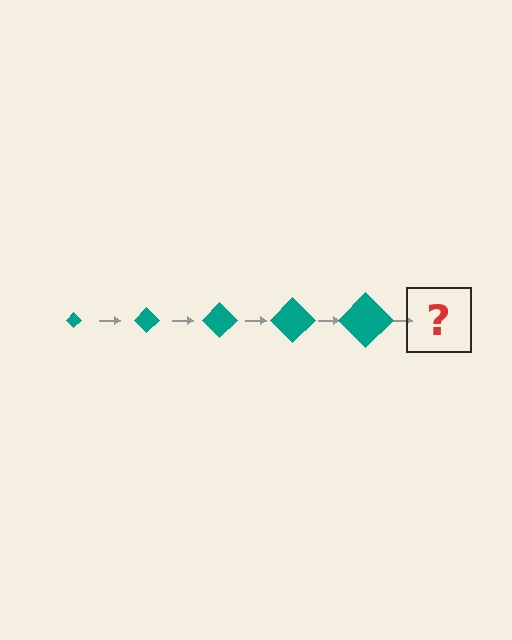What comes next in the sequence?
The next element should be a teal diamond, larger than the previous one.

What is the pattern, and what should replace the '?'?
The pattern is that the diamond gets progressively larger each step. The '?' should be a teal diamond, larger than the previous one.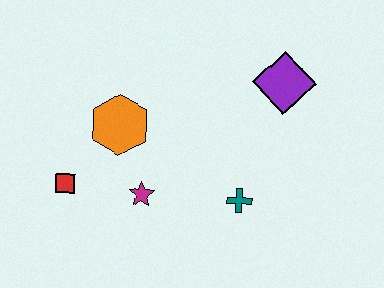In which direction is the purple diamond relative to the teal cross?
The purple diamond is above the teal cross.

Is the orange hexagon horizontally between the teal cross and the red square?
Yes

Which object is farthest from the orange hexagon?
The purple diamond is farthest from the orange hexagon.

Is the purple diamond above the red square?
Yes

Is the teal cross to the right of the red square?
Yes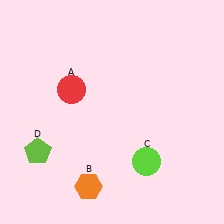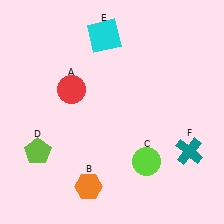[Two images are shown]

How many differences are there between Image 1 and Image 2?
There are 2 differences between the two images.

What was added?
A cyan square (E), a teal cross (F) were added in Image 2.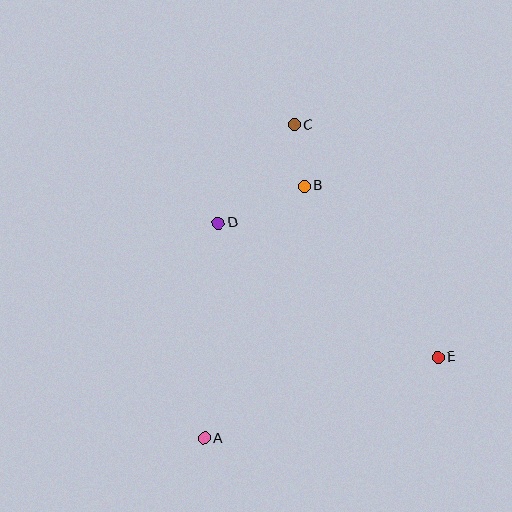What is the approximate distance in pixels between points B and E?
The distance between B and E is approximately 217 pixels.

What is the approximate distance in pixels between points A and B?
The distance between A and B is approximately 271 pixels.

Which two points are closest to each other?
Points B and C are closest to each other.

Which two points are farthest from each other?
Points A and C are farthest from each other.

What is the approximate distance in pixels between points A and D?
The distance between A and D is approximately 216 pixels.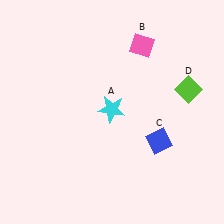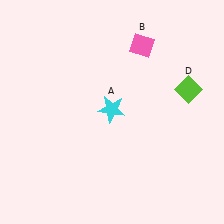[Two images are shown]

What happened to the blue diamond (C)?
The blue diamond (C) was removed in Image 2. It was in the bottom-right area of Image 1.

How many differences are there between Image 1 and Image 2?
There is 1 difference between the two images.